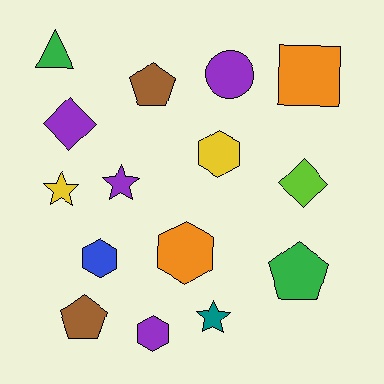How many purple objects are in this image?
There are 4 purple objects.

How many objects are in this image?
There are 15 objects.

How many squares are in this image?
There is 1 square.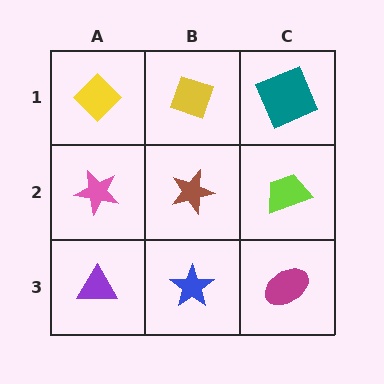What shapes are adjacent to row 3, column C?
A lime trapezoid (row 2, column C), a blue star (row 3, column B).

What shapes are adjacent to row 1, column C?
A lime trapezoid (row 2, column C), a yellow diamond (row 1, column B).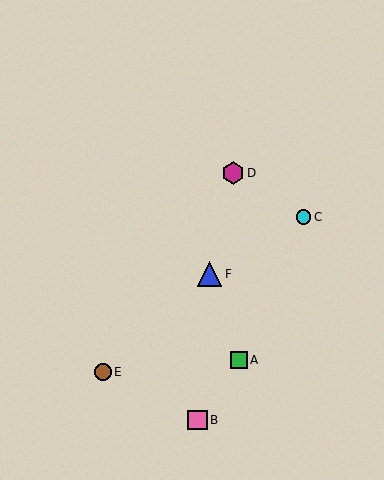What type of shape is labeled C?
Shape C is a cyan circle.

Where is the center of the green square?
The center of the green square is at (239, 360).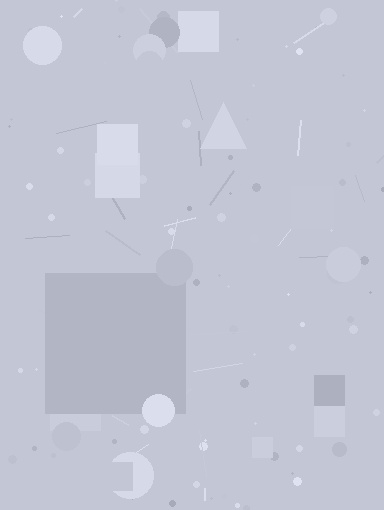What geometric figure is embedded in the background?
A square is embedded in the background.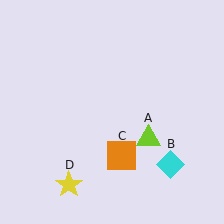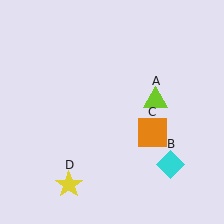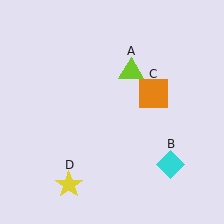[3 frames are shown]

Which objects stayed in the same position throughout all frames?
Cyan diamond (object B) and yellow star (object D) remained stationary.